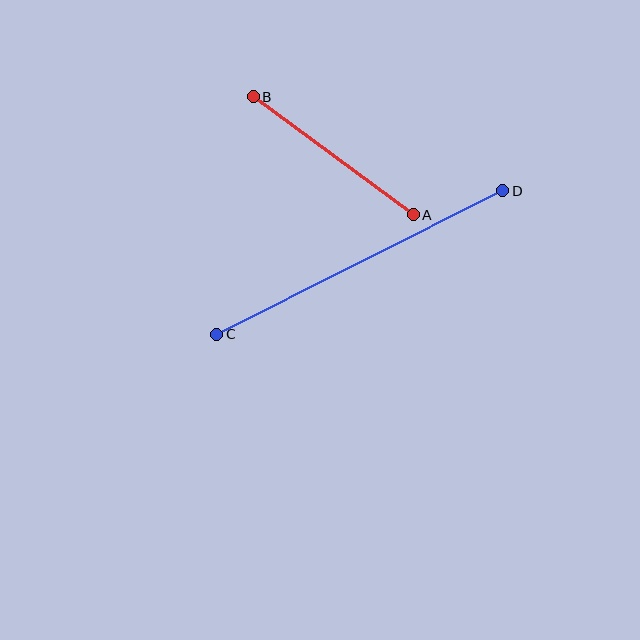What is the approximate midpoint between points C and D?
The midpoint is at approximately (360, 263) pixels.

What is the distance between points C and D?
The distance is approximately 320 pixels.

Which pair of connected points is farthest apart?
Points C and D are farthest apart.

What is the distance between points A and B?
The distance is approximately 199 pixels.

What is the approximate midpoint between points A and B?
The midpoint is at approximately (333, 156) pixels.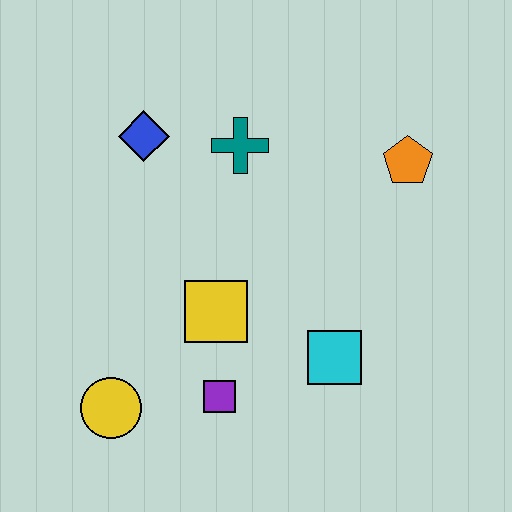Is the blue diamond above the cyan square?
Yes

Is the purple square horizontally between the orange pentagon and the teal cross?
No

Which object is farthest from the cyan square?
The blue diamond is farthest from the cyan square.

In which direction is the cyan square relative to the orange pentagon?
The cyan square is below the orange pentagon.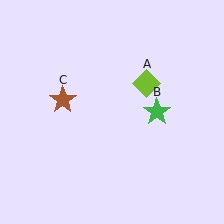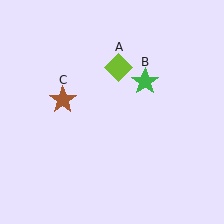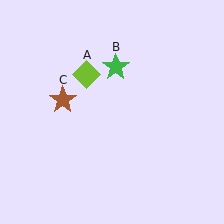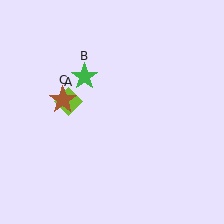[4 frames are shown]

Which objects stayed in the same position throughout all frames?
Brown star (object C) remained stationary.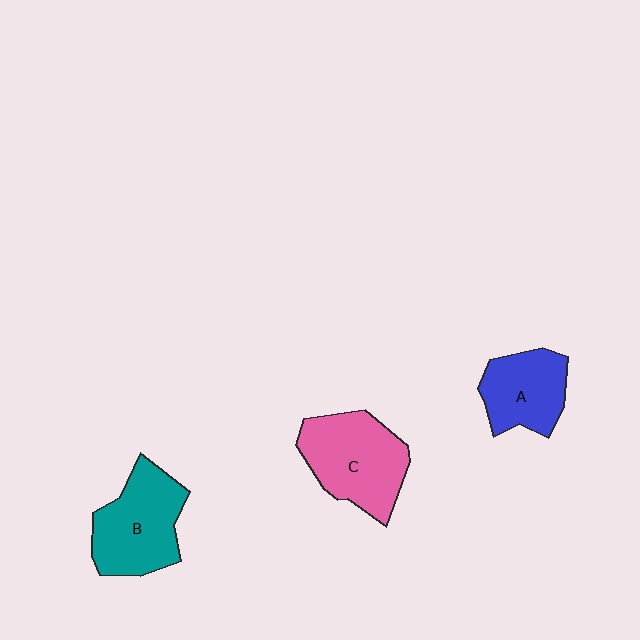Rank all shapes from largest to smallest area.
From largest to smallest: C (pink), B (teal), A (blue).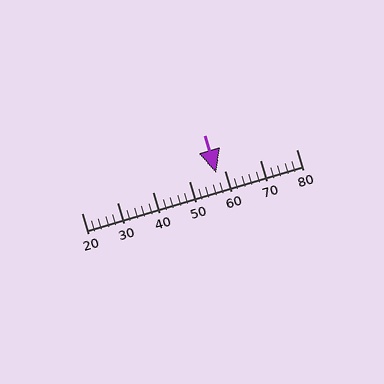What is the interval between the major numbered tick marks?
The major tick marks are spaced 10 units apart.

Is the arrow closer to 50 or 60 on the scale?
The arrow is closer to 60.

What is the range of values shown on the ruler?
The ruler shows values from 20 to 80.